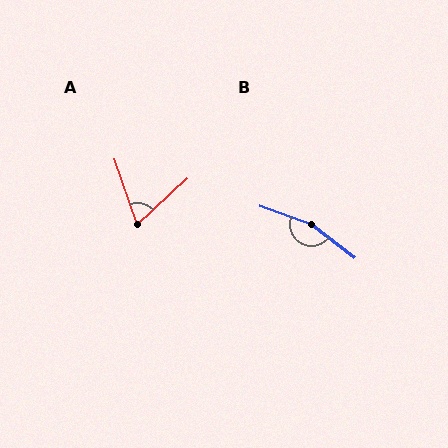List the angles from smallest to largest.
A (66°), B (162°).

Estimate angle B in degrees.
Approximately 162 degrees.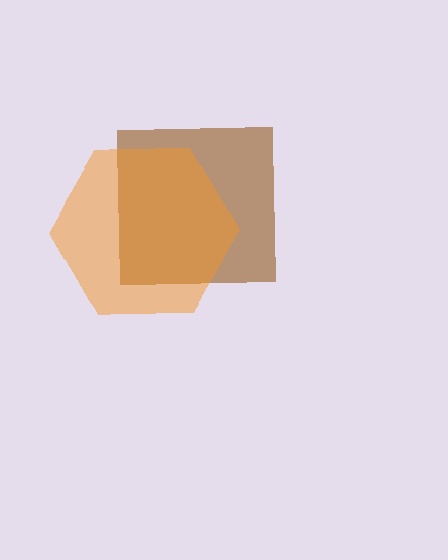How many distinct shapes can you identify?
There are 2 distinct shapes: a brown square, an orange hexagon.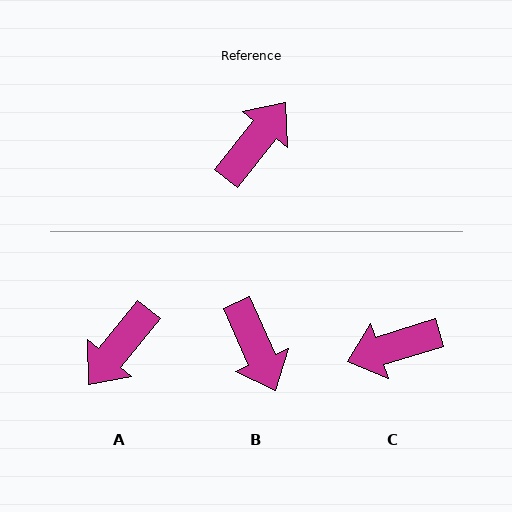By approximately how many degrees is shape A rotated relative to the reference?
Approximately 179 degrees counter-clockwise.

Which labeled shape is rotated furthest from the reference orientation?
A, about 179 degrees away.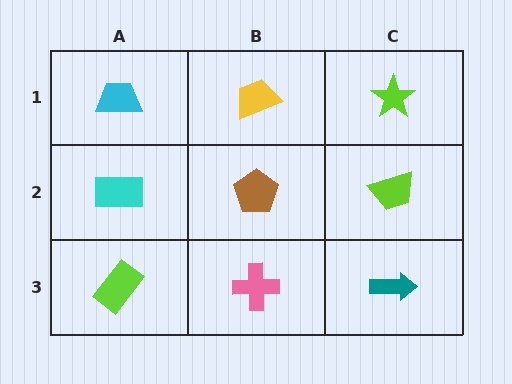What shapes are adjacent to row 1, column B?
A brown pentagon (row 2, column B), a cyan trapezoid (row 1, column A), a lime star (row 1, column C).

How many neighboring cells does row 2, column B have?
4.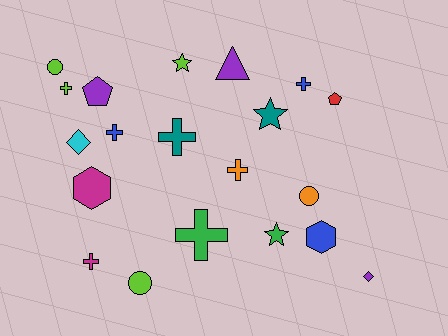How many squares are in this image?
There are no squares.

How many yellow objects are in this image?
There are no yellow objects.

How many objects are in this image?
There are 20 objects.